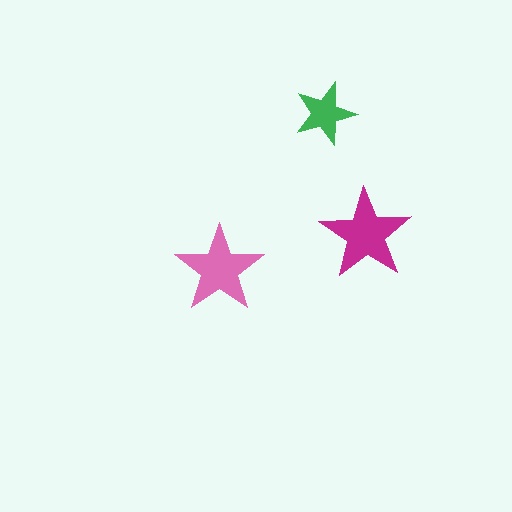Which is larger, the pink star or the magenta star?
The magenta one.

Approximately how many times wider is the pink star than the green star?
About 1.5 times wider.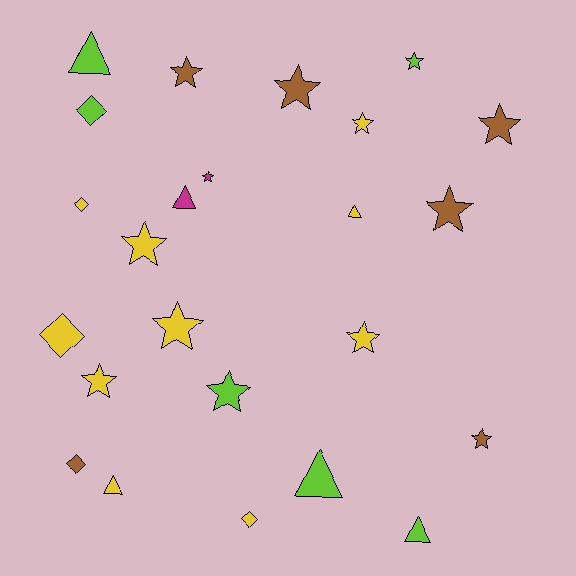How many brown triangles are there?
There are no brown triangles.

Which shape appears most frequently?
Star, with 13 objects.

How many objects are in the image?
There are 24 objects.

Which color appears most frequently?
Yellow, with 10 objects.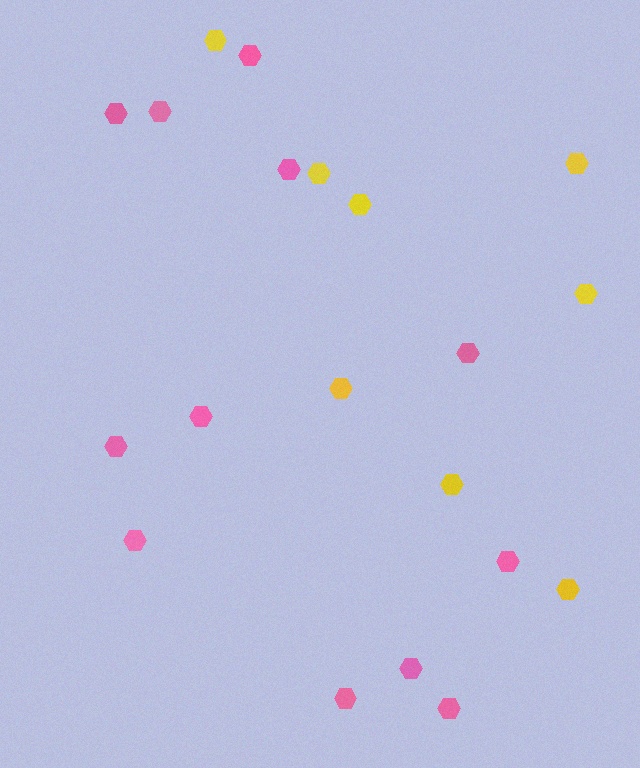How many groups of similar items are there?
There are 2 groups: one group of pink hexagons (12) and one group of yellow hexagons (8).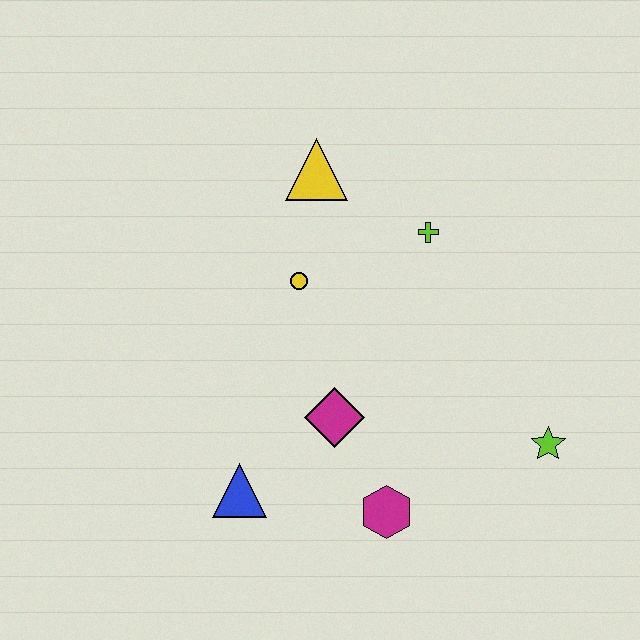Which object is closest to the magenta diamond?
The magenta hexagon is closest to the magenta diamond.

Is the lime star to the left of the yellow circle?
No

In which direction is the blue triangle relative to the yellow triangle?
The blue triangle is below the yellow triangle.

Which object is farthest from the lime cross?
The blue triangle is farthest from the lime cross.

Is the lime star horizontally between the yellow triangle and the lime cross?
No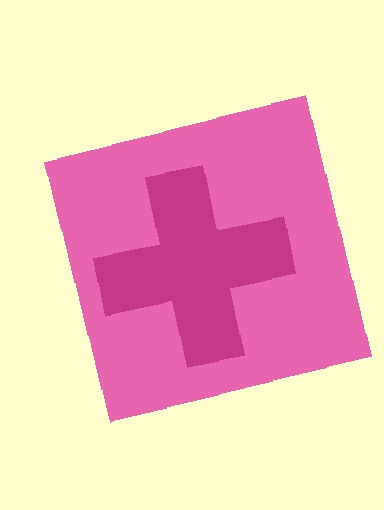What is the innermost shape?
The magenta cross.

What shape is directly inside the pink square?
The magenta cross.